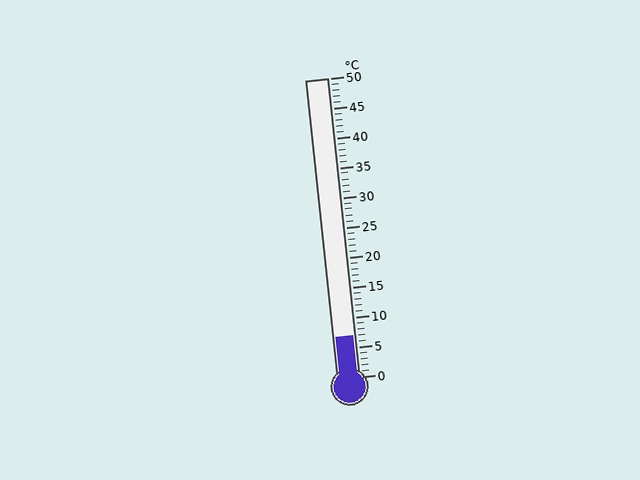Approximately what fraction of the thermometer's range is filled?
The thermometer is filled to approximately 15% of its range.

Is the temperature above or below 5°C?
The temperature is above 5°C.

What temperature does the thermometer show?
The thermometer shows approximately 7°C.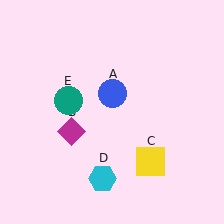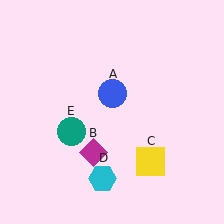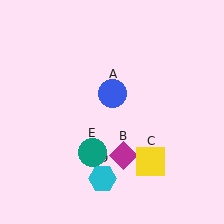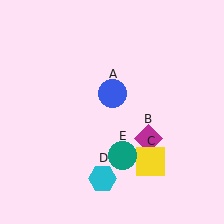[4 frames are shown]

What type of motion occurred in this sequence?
The magenta diamond (object B), teal circle (object E) rotated counterclockwise around the center of the scene.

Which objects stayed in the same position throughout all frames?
Blue circle (object A) and yellow square (object C) and cyan hexagon (object D) remained stationary.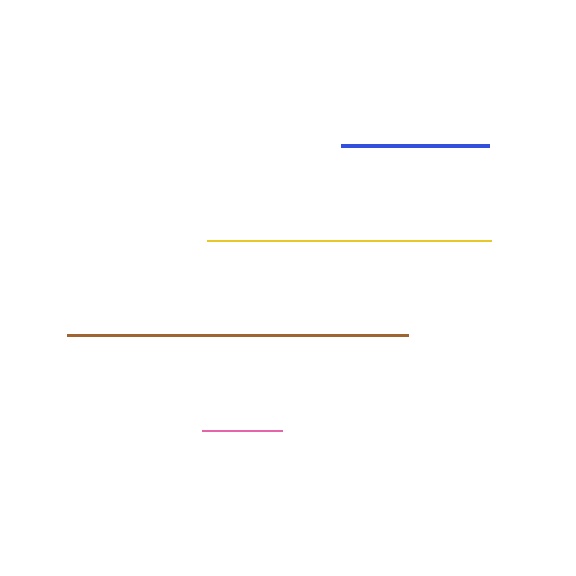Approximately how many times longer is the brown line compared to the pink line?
The brown line is approximately 4.3 times the length of the pink line.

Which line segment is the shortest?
The pink line is the shortest at approximately 80 pixels.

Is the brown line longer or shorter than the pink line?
The brown line is longer than the pink line.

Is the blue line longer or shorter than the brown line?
The brown line is longer than the blue line.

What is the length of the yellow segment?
The yellow segment is approximately 284 pixels long.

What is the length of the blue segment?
The blue segment is approximately 148 pixels long.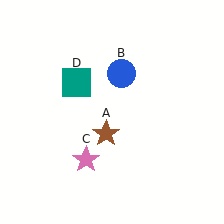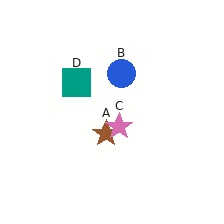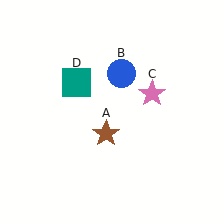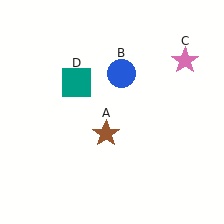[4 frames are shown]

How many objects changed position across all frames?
1 object changed position: pink star (object C).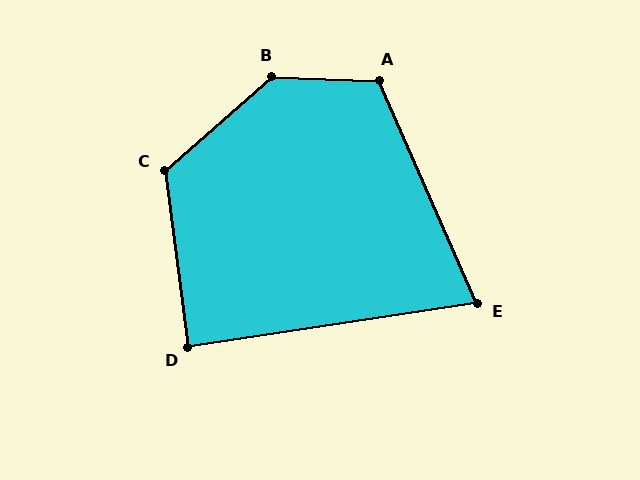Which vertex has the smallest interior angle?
E, at approximately 75 degrees.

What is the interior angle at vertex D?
Approximately 89 degrees (approximately right).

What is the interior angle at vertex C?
Approximately 124 degrees (obtuse).